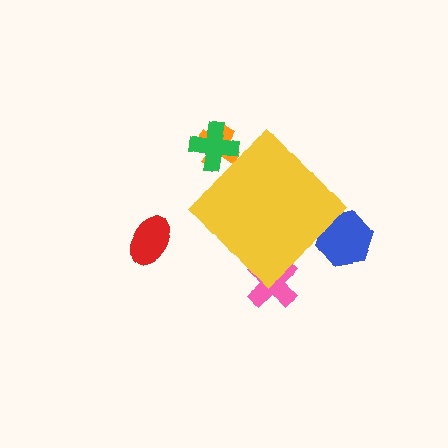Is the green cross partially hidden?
Yes, the green cross is partially hidden behind the yellow diamond.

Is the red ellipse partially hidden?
No, the red ellipse is fully visible.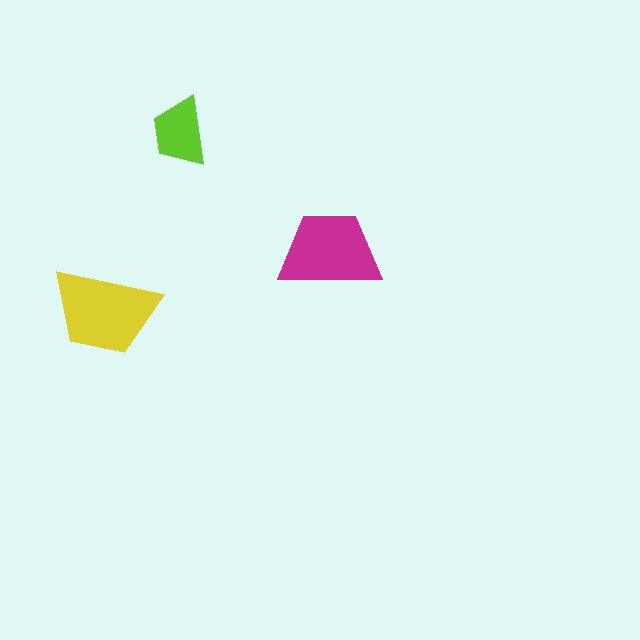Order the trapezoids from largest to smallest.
the yellow one, the magenta one, the lime one.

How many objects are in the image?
There are 3 objects in the image.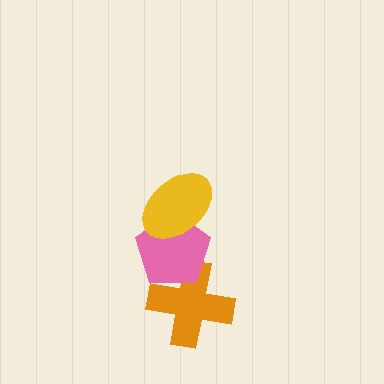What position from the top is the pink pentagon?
The pink pentagon is 2nd from the top.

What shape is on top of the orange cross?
The pink pentagon is on top of the orange cross.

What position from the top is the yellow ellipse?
The yellow ellipse is 1st from the top.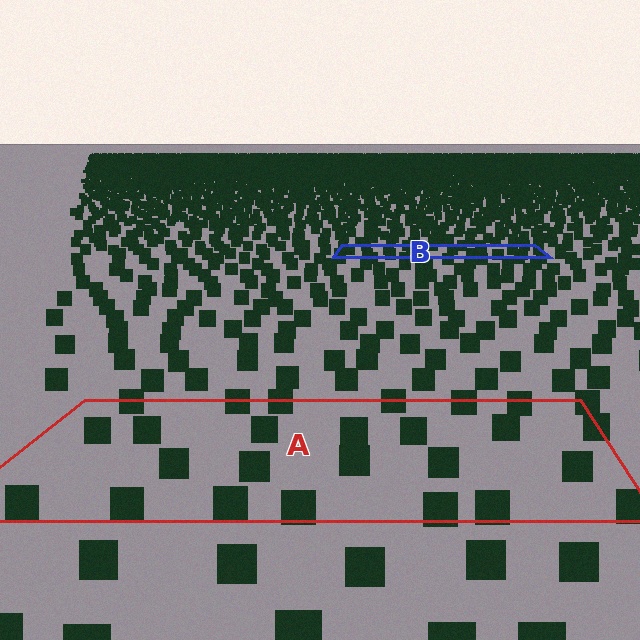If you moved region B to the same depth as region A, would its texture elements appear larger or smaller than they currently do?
They would appear larger. At a closer depth, the same texture elements are projected at a bigger on-screen size.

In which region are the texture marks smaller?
The texture marks are smaller in region B, because it is farther away.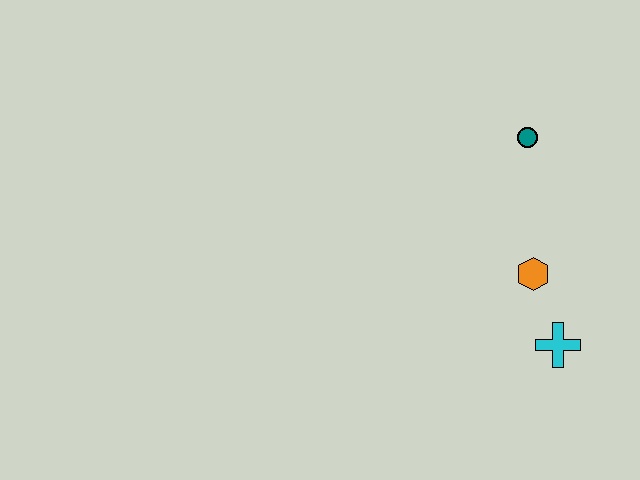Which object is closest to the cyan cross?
The orange hexagon is closest to the cyan cross.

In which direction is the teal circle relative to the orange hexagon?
The teal circle is above the orange hexagon.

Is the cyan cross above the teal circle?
No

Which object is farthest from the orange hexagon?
The teal circle is farthest from the orange hexagon.